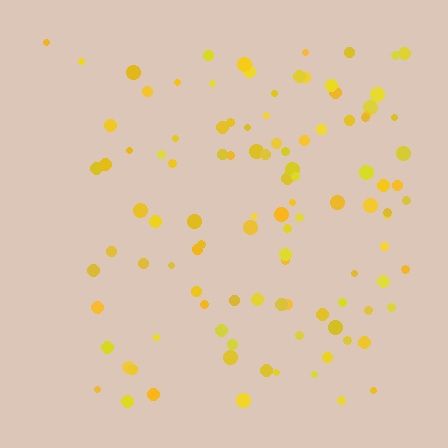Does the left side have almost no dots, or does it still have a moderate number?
Still a moderate number, just noticeably fewer than the right.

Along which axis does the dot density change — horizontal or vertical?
Horizontal.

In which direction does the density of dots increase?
From left to right, with the right side densest.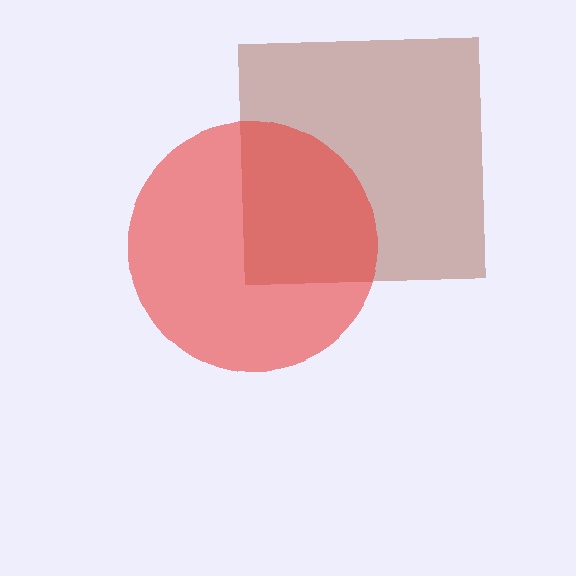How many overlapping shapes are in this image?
There are 2 overlapping shapes in the image.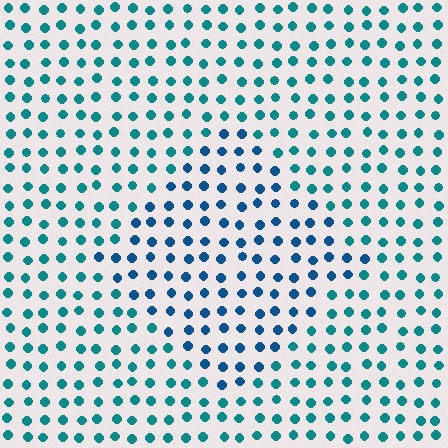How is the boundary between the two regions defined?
The boundary is defined purely by a slight shift in hue (about 28 degrees). Spacing, size, and orientation are identical on both sides.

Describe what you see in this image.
The image is filled with small teal elements in a uniform arrangement. A diamond-shaped region is visible where the elements are tinted to a slightly different hue, forming a subtle color boundary.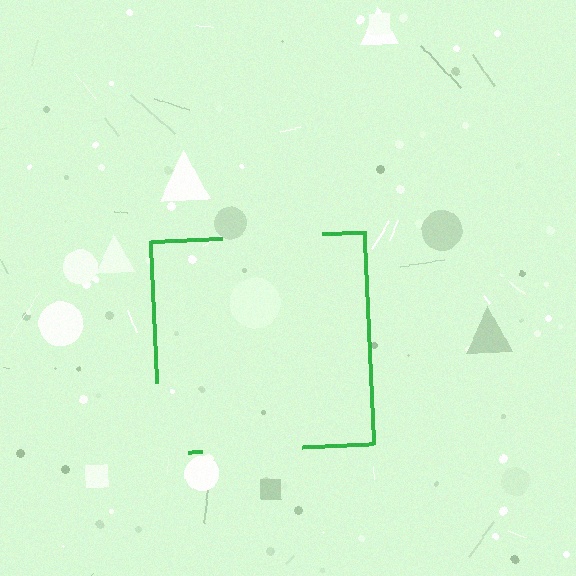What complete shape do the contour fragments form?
The contour fragments form a square.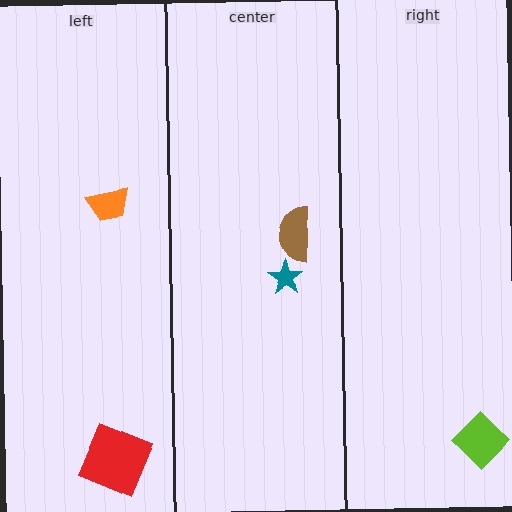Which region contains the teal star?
The center region.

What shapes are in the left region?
The red square, the orange trapezoid.